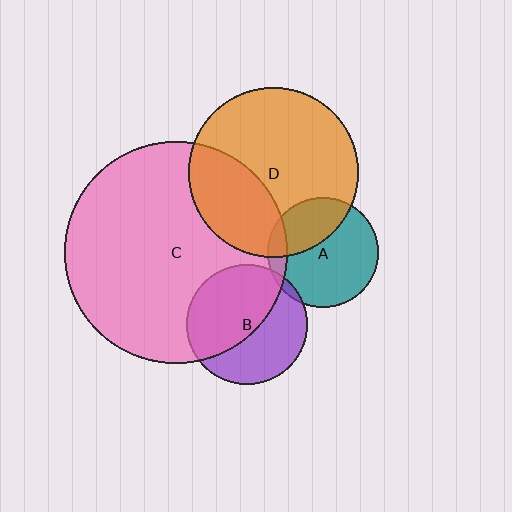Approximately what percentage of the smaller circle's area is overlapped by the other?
Approximately 30%.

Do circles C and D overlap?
Yes.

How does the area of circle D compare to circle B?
Approximately 2.0 times.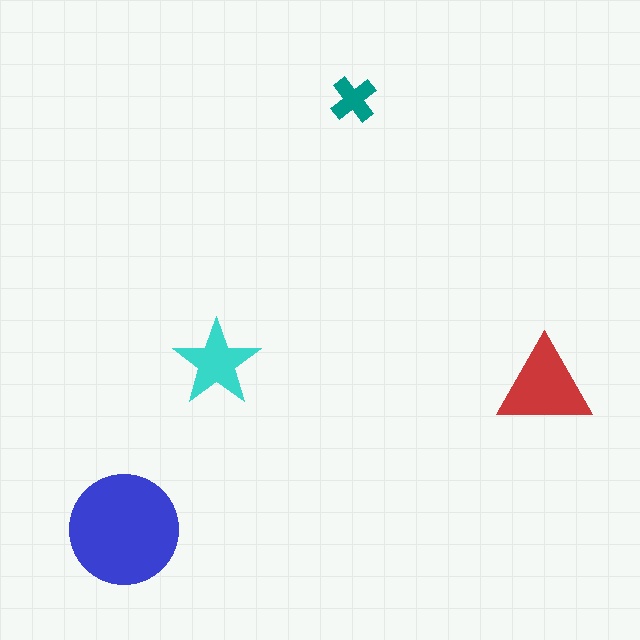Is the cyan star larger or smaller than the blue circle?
Smaller.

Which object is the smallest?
The teal cross.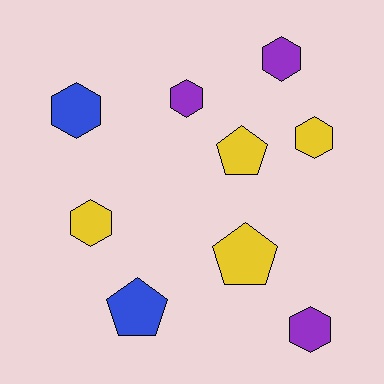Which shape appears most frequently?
Hexagon, with 6 objects.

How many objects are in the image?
There are 9 objects.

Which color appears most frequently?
Yellow, with 4 objects.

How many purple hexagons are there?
There are 3 purple hexagons.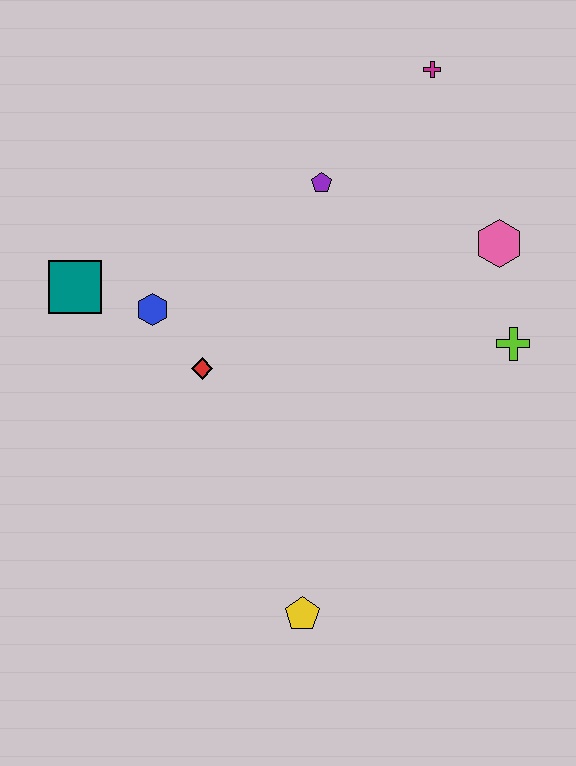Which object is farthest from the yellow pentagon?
The magenta cross is farthest from the yellow pentagon.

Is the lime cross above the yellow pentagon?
Yes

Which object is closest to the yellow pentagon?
The red diamond is closest to the yellow pentagon.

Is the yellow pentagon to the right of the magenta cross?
No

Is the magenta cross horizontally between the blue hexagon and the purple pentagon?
No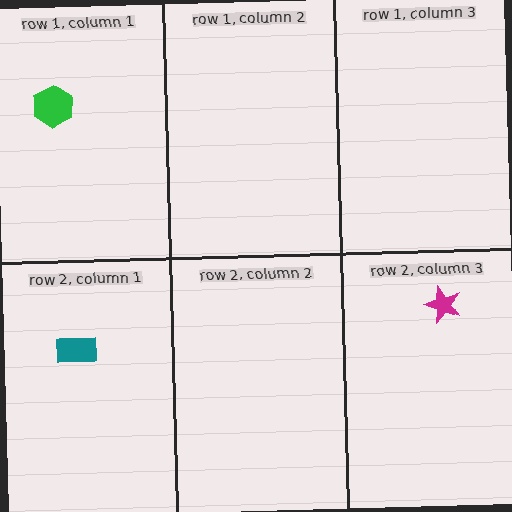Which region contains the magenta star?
The row 2, column 3 region.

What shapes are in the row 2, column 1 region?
The teal rectangle.